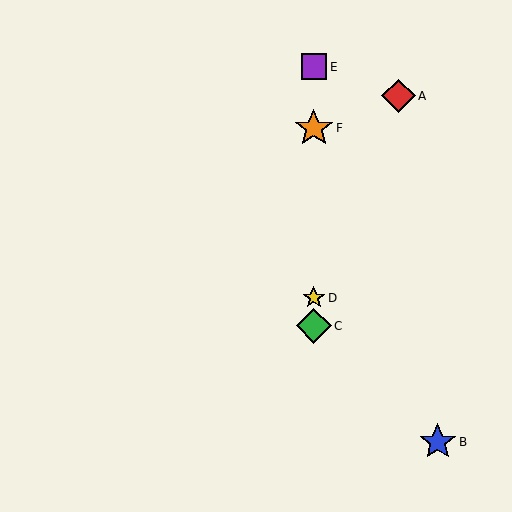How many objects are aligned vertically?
4 objects (C, D, E, F) are aligned vertically.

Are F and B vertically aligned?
No, F is at x≈314 and B is at x≈438.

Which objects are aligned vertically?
Objects C, D, E, F are aligned vertically.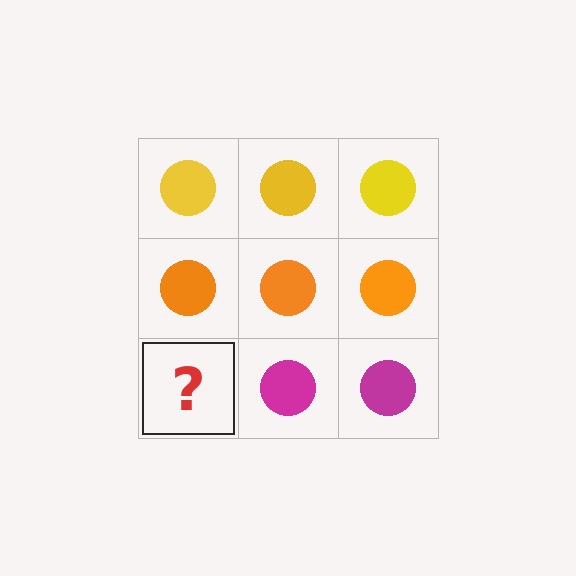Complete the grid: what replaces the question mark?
The question mark should be replaced with a magenta circle.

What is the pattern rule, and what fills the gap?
The rule is that each row has a consistent color. The gap should be filled with a magenta circle.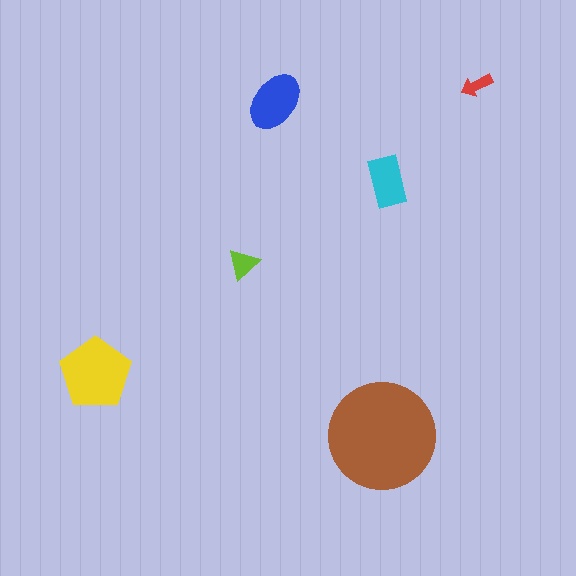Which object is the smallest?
The red arrow.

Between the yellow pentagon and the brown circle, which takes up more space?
The brown circle.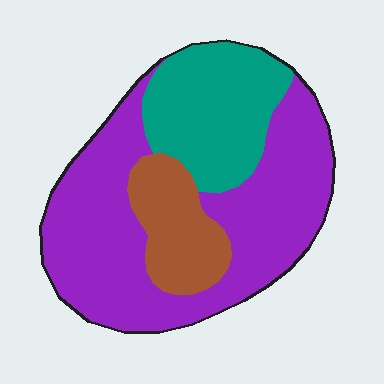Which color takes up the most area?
Purple, at roughly 60%.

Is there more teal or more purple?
Purple.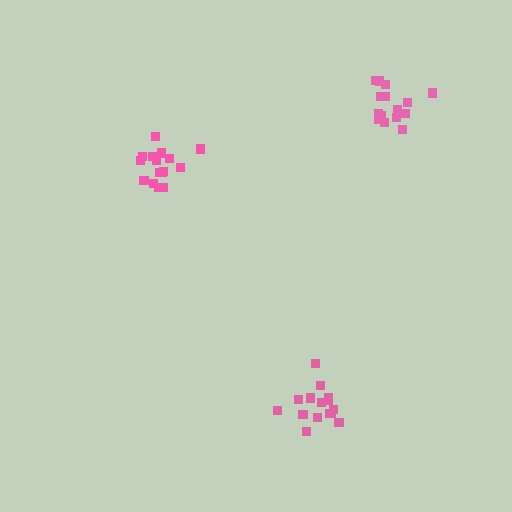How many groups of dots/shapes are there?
There are 3 groups.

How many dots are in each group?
Group 1: 17 dots, Group 2: 15 dots, Group 3: 15 dots (47 total).